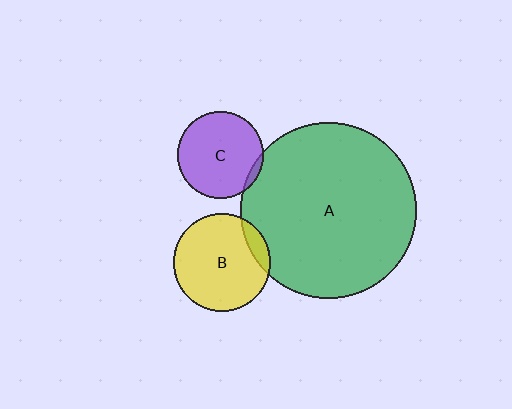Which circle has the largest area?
Circle A (green).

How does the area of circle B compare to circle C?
Approximately 1.3 times.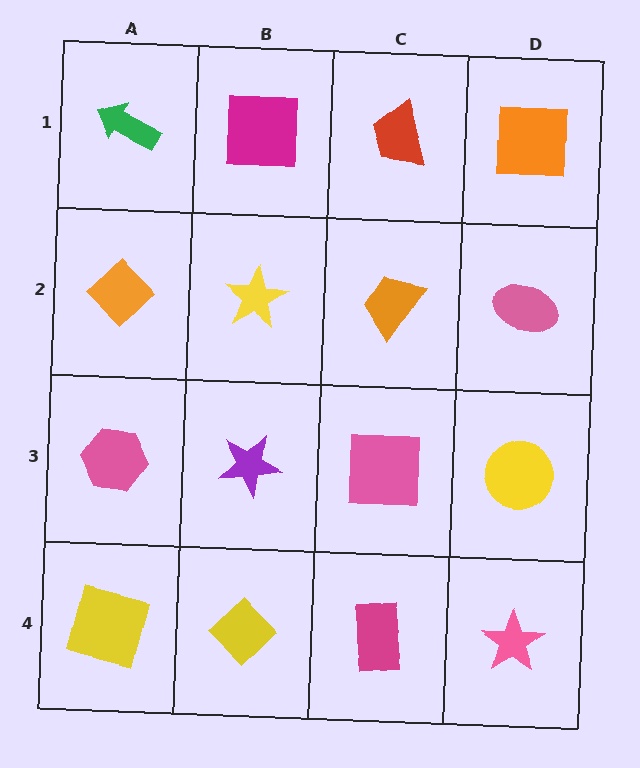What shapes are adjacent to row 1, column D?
A pink ellipse (row 2, column D), a red trapezoid (row 1, column C).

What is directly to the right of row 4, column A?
A yellow diamond.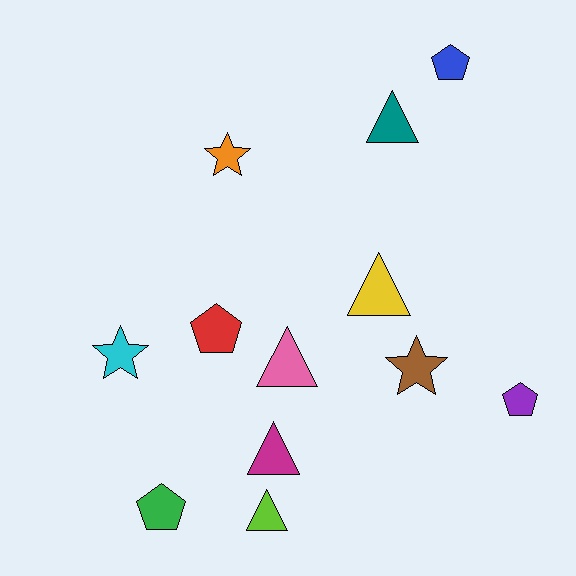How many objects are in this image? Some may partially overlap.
There are 12 objects.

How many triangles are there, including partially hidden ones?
There are 5 triangles.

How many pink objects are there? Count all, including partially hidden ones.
There is 1 pink object.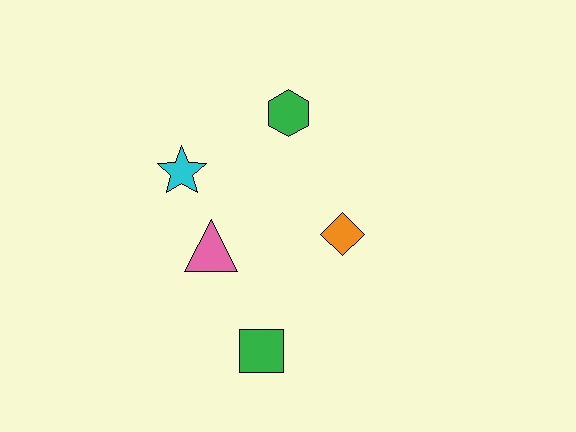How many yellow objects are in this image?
There are no yellow objects.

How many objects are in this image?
There are 5 objects.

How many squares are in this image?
There is 1 square.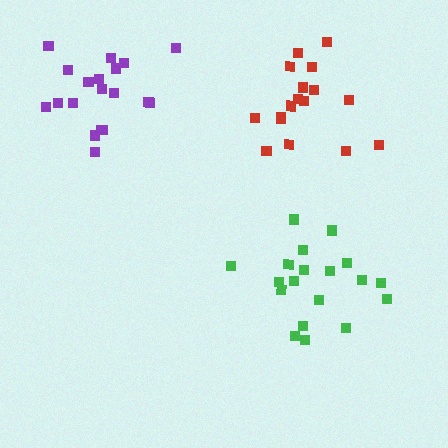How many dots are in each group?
Group 1: 19 dots, Group 2: 17 dots, Group 3: 19 dots (55 total).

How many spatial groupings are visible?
There are 3 spatial groupings.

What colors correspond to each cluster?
The clusters are colored: green, red, purple.